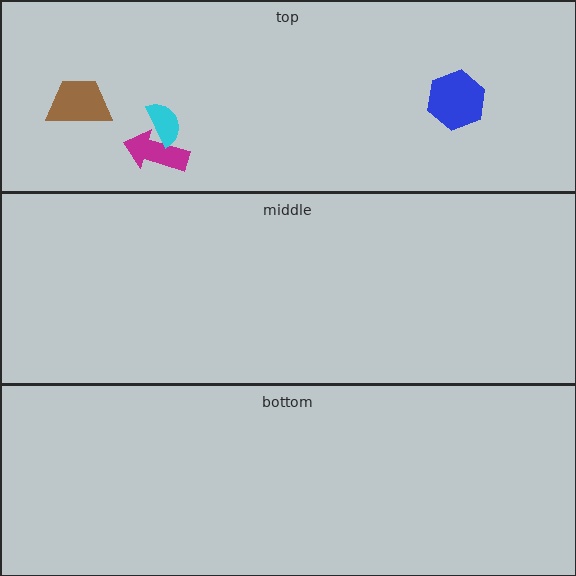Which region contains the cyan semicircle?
The top region.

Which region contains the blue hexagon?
The top region.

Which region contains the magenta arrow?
The top region.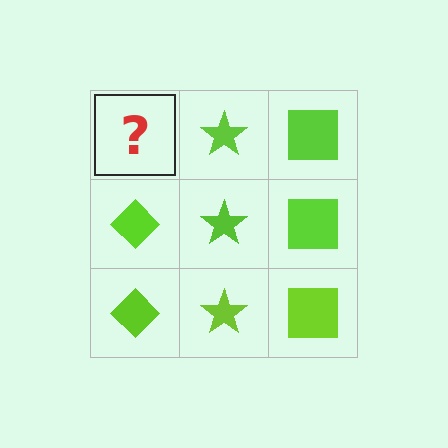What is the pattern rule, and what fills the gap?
The rule is that each column has a consistent shape. The gap should be filled with a lime diamond.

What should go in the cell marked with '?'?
The missing cell should contain a lime diamond.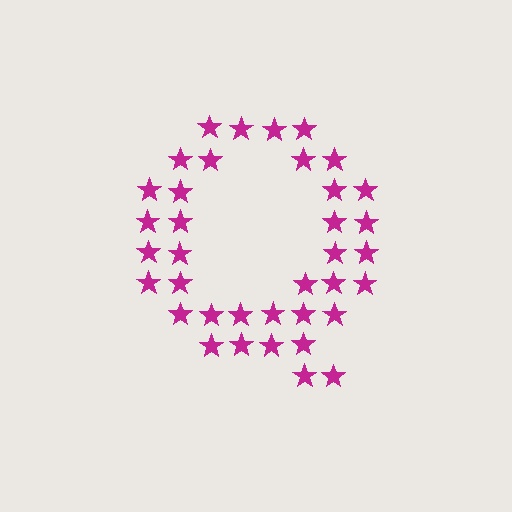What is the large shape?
The large shape is the letter Q.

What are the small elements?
The small elements are stars.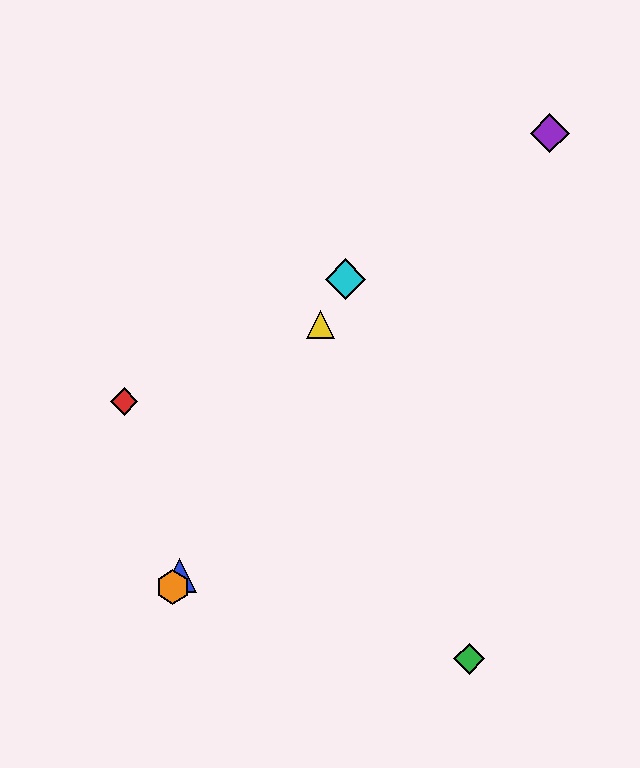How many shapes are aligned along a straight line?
4 shapes (the blue triangle, the yellow triangle, the orange hexagon, the cyan diamond) are aligned along a straight line.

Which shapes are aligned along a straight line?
The blue triangle, the yellow triangle, the orange hexagon, the cyan diamond are aligned along a straight line.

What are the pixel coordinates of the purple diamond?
The purple diamond is at (550, 133).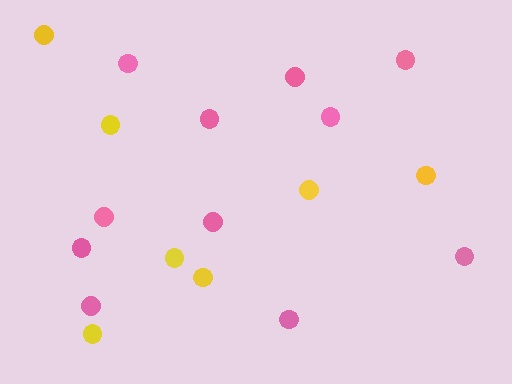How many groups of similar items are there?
There are 2 groups: one group of pink circles (11) and one group of yellow circles (7).